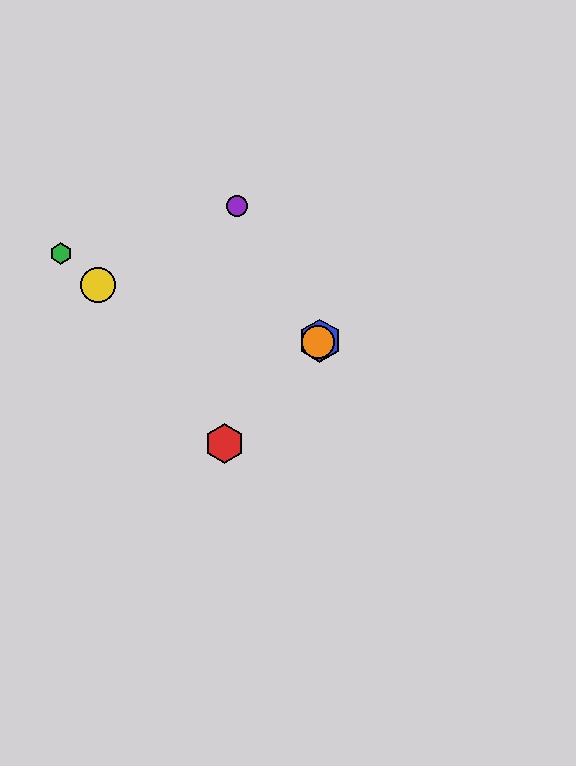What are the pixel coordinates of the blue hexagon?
The blue hexagon is at (320, 341).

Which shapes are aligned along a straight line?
The red hexagon, the blue hexagon, the orange circle are aligned along a straight line.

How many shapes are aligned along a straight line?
3 shapes (the red hexagon, the blue hexagon, the orange circle) are aligned along a straight line.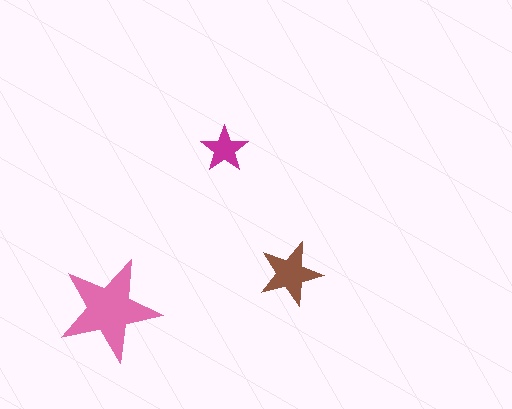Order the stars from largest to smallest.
the pink one, the brown one, the magenta one.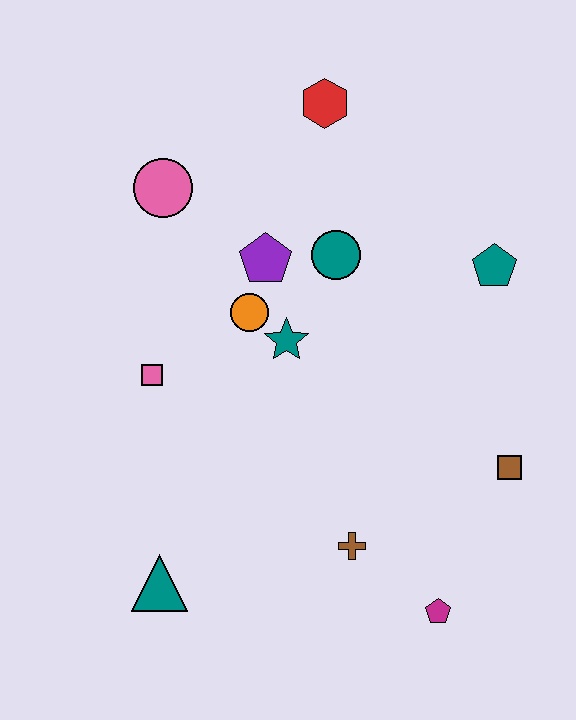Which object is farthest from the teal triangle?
The red hexagon is farthest from the teal triangle.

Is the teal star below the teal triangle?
No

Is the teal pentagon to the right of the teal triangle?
Yes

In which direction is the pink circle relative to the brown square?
The pink circle is to the left of the brown square.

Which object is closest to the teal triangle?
The brown cross is closest to the teal triangle.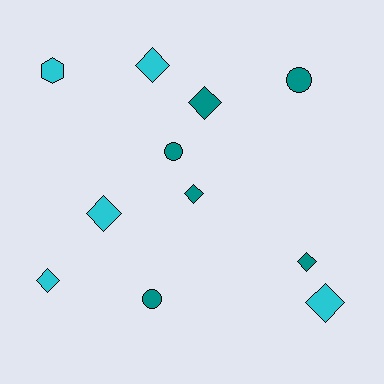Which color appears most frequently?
Teal, with 6 objects.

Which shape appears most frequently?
Diamond, with 7 objects.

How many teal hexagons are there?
There are no teal hexagons.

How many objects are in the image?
There are 11 objects.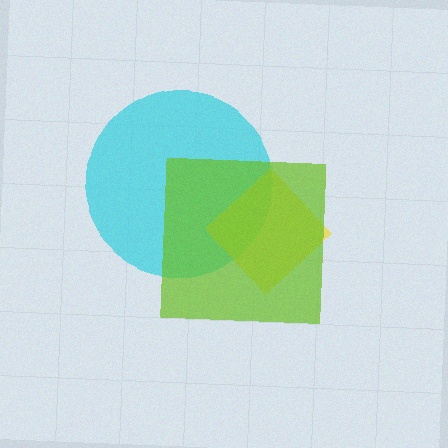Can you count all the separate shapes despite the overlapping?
Yes, there are 3 separate shapes.